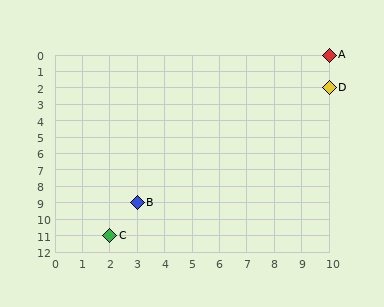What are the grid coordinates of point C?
Point C is at grid coordinates (2, 11).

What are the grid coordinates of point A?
Point A is at grid coordinates (10, 0).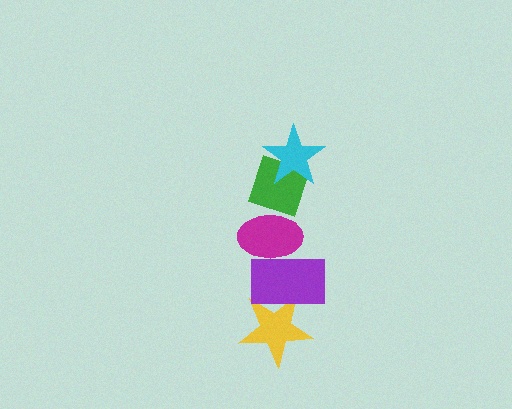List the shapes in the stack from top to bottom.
From top to bottom: the cyan star, the green diamond, the magenta ellipse, the purple rectangle, the yellow star.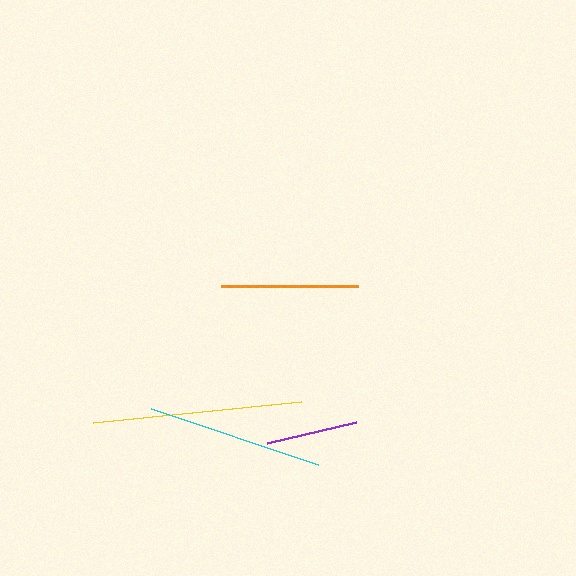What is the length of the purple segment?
The purple segment is approximately 92 pixels long.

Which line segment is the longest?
The yellow line is the longest at approximately 210 pixels.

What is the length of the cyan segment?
The cyan segment is approximately 176 pixels long.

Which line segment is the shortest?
The purple line is the shortest at approximately 92 pixels.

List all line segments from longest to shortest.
From longest to shortest: yellow, cyan, orange, purple.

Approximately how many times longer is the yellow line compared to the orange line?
The yellow line is approximately 1.5 times the length of the orange line.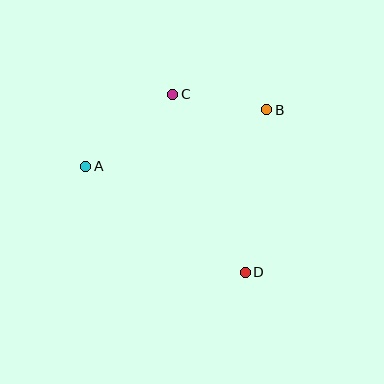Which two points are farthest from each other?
Points C and D are farthest from each other.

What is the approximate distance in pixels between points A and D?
The distance between A and D is approximately 191 pixels.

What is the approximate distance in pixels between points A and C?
The distance between A and C is approximately 113 pixels.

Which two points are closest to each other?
Points B and C are closest to each other.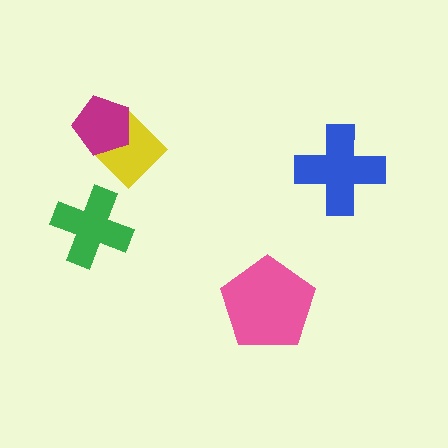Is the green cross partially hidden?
No, no other shape covers it.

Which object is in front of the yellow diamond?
The magenta pentagon is in front of the yellow diamond.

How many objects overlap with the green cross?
0 objects overlap with the green cross.